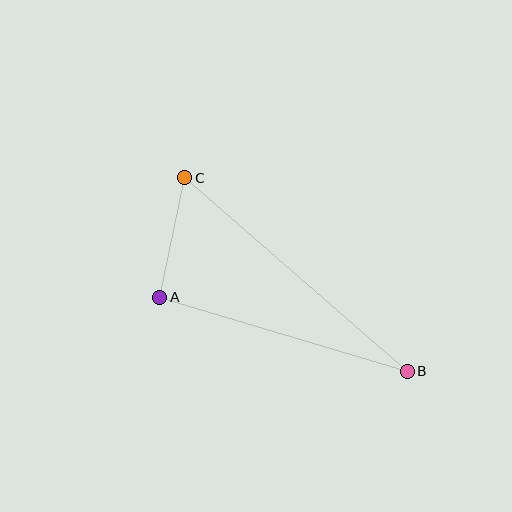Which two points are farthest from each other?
Points B and C are farthest from each other.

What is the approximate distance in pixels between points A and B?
The distance between A and B is approximately 258 pixels.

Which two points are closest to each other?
Points A and C are closest to each other.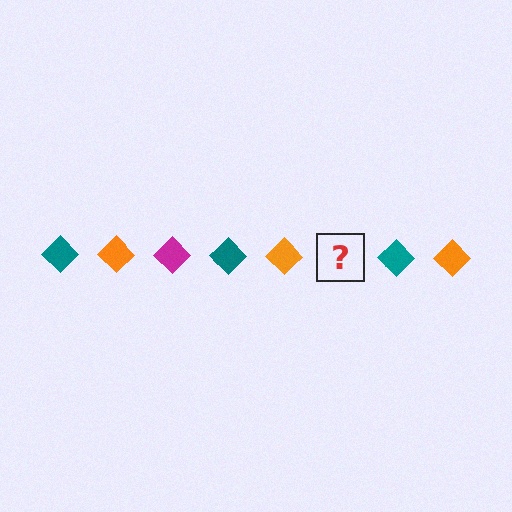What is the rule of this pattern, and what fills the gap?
The rule is that the pattern cycles through teal, orange, magenta diamonds. The gap should be filled with a magenta diamond.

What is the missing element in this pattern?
The missing element is a magenta diamond.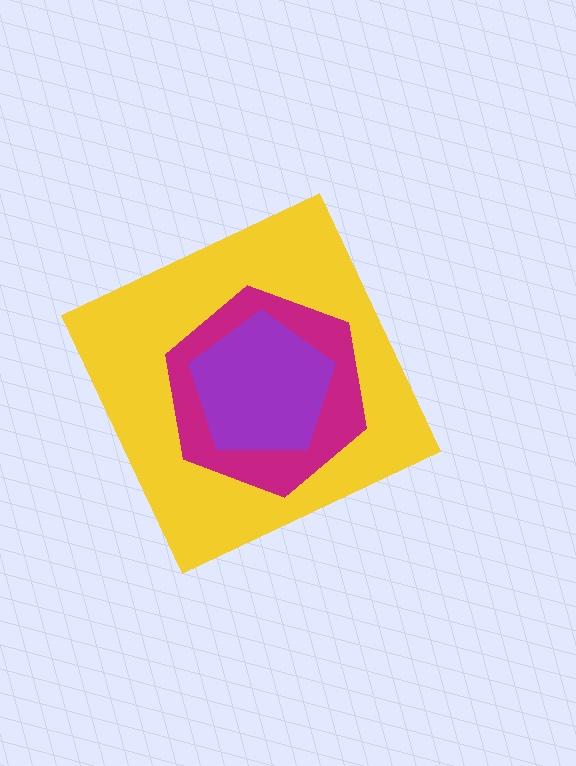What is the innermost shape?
The purple pentagon.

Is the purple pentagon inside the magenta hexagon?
Yes.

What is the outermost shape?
The yellow diamond.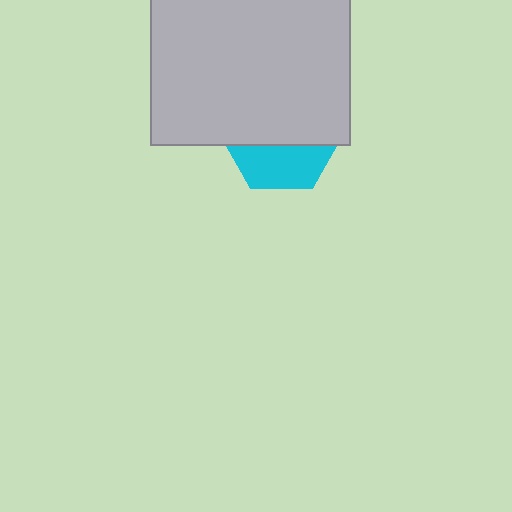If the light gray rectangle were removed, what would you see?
You would see the complete cyan hexagon.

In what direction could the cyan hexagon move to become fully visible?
The cyan hexagon could move down. That would shift it out from behind the light gray rectangle entirely.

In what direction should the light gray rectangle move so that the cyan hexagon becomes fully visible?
The light gray rectangle should move up. That is the shortest direction to clear the overlap and leave the cyan hexagon fully visible.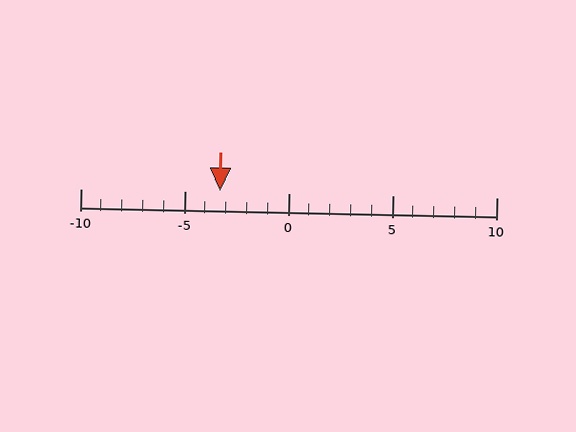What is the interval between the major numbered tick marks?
The major tick marks are spaced 5 units apart.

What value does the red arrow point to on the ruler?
The red arrow points to approximately -3.